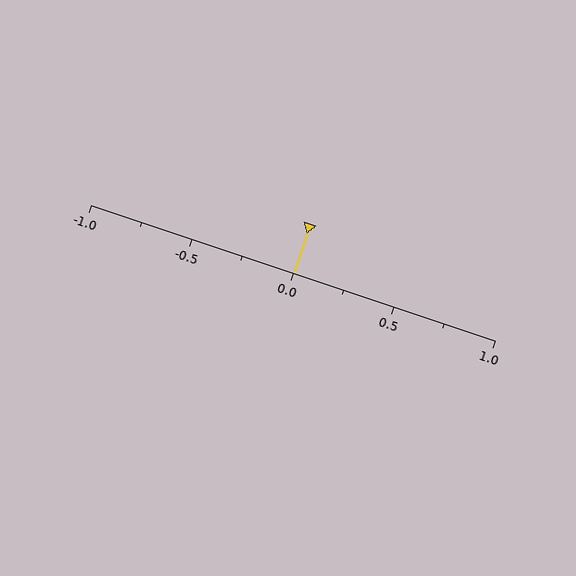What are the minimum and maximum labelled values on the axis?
The axis runs from -1.0 to 1.0.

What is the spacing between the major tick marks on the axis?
The major ticks are spaced 0.5 apart.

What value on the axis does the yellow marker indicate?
The marker indicates approximately 0.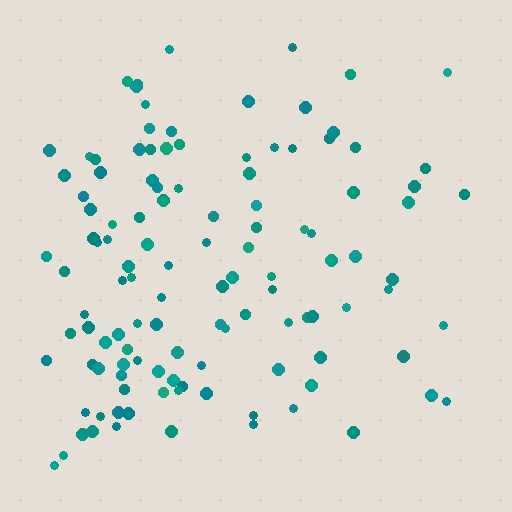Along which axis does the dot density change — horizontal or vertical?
Horizontal.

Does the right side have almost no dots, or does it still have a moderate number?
Still a moderate number, just noticeably fewer than the left.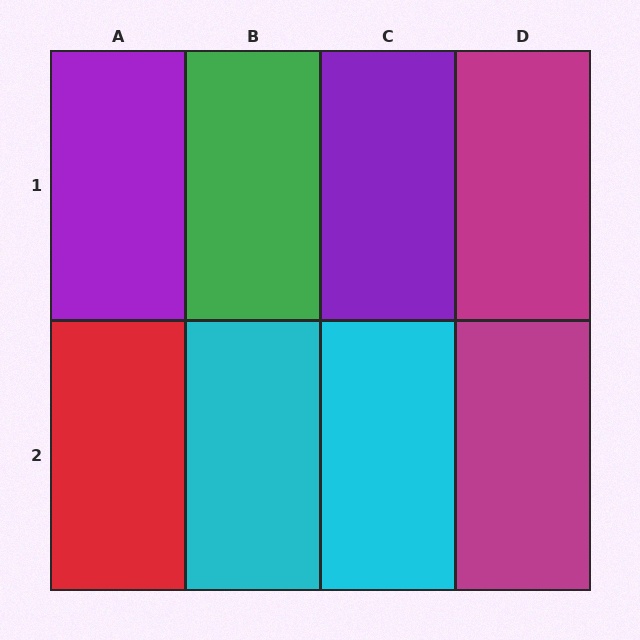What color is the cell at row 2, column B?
Cyan.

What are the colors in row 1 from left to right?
Purple, green, purple, magenta.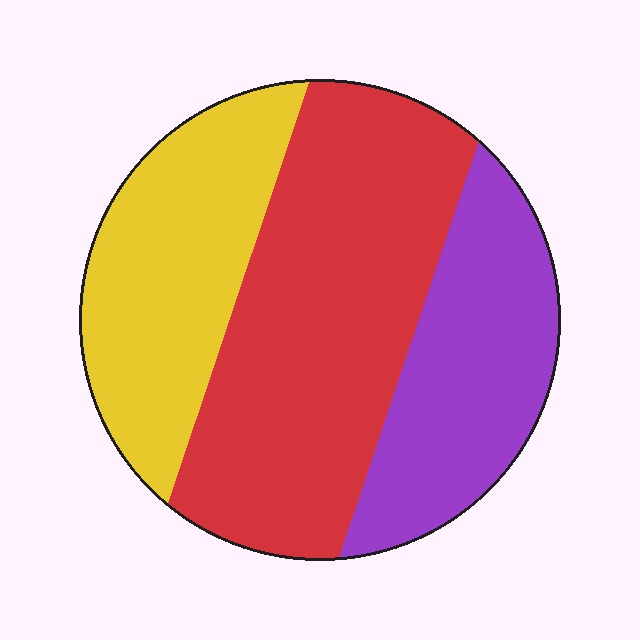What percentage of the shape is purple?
Purple covers around 25% of the shape.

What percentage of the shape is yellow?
Yellow covers around 30% of the shape.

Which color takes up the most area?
Red, at roughly 45%.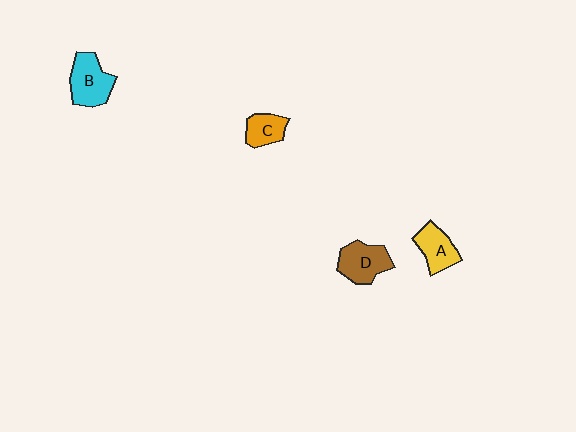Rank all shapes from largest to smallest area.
From largest to smallest: B (cyan), D (brown), A (yellow), C (orange).